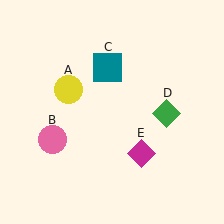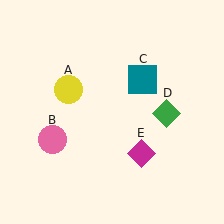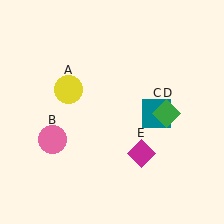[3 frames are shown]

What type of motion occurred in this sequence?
The teal square (object C) rotated clockwise around the center of the scene.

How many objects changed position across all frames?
1 object changed position: teal square (object C).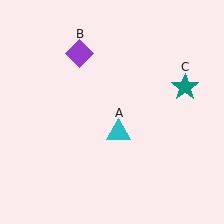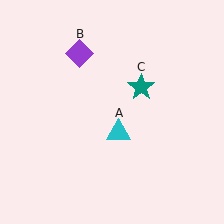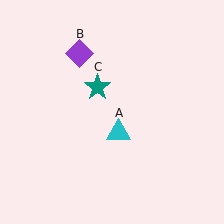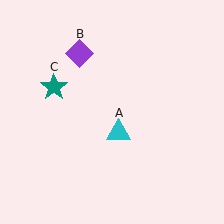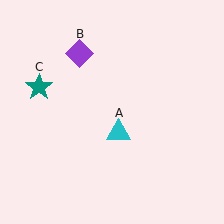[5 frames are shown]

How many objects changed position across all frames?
1 object changed position: teal star (object C).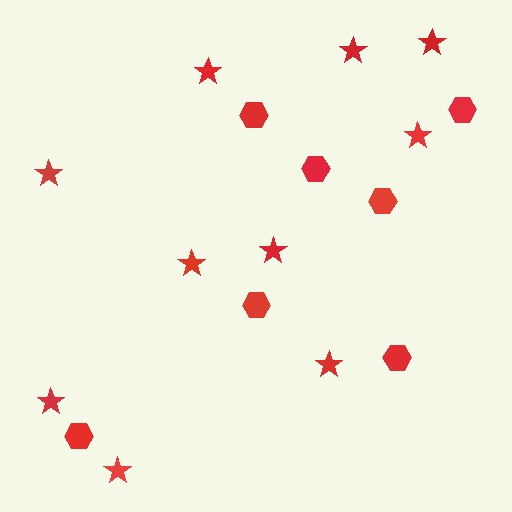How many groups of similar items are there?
There are 2 groups: one group of hexagons (7) and one group of stars (10).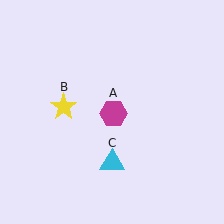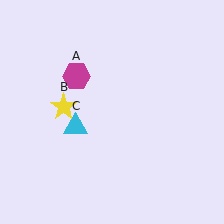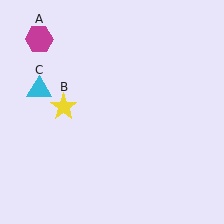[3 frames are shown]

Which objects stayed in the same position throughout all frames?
Yellow star (object B) remained stationary.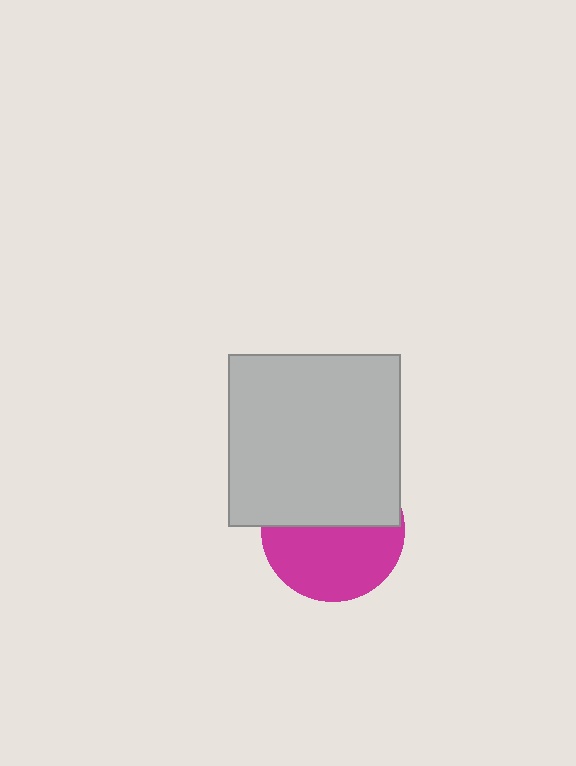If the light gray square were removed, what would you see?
You would see the complete magenta circle.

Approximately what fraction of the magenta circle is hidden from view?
Roughly 48% of the magenta circle is hidden behind the light gray square.